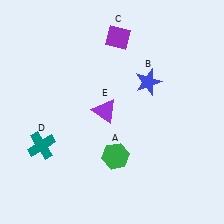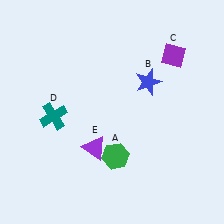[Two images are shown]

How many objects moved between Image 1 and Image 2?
3 objects moved between the two images.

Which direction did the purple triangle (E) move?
The purple triangle (E) moved down.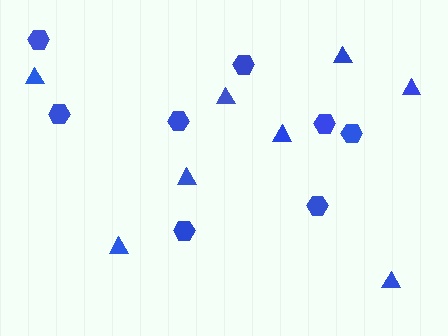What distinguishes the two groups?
There are 2 groups: one group of hexagons (8) and one group of triangles (8).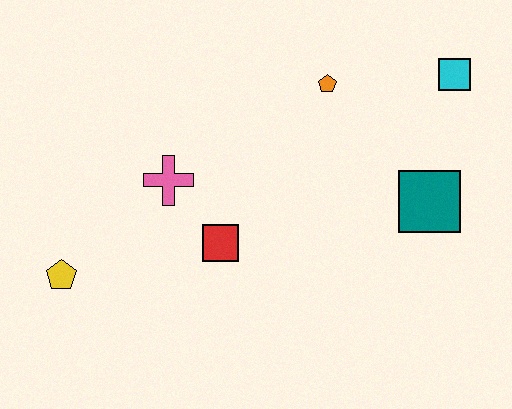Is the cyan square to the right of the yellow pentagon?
Yes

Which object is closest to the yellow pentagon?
The pink cross is closest to the yellow pentagon.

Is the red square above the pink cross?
No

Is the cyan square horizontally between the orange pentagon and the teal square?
No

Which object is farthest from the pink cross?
The cyan square is farthest from the pink cross.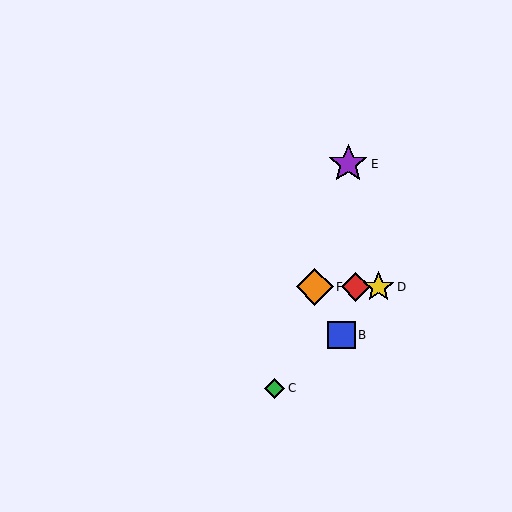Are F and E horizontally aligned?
No, F is at y≈287 and E is at y≈164.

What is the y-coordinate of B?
Object B is at y≈335.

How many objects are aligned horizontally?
3 objects (A, D, F) are aligned horizontally.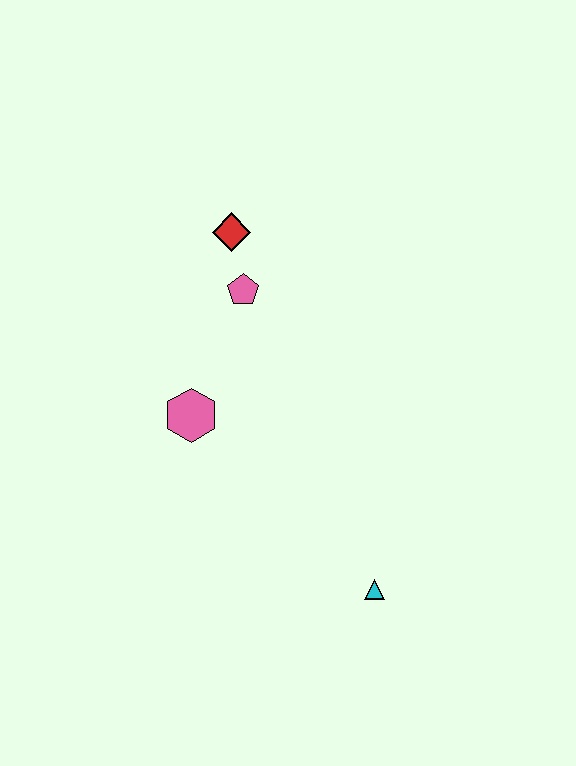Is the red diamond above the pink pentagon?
Yes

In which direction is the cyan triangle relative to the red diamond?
The cyan triangle is below the red diamond.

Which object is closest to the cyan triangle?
The pink hexagon is closest to the cyan triangle.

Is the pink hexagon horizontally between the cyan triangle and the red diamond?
No